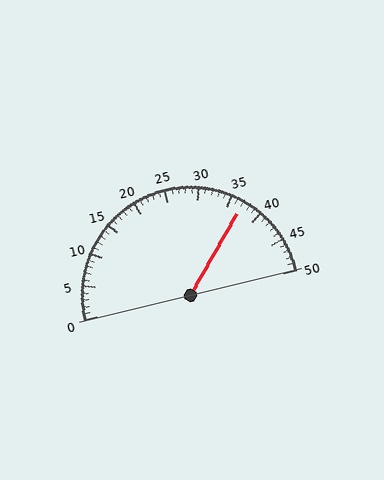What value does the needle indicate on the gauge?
The needle indicates approximately 37.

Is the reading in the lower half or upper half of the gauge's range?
The reading is in the upper half of the range (0 to 50).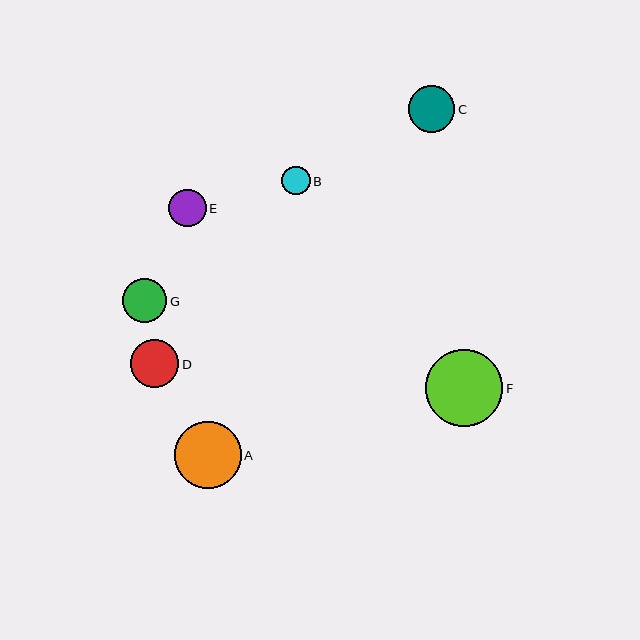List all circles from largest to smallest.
From largest to smallest: F, A, D, C, G, E, B.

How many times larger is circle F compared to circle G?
Circle F is approximately 1.8 times the size of circle G.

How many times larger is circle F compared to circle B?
Circle F is approximately 2.7 times the size of circle B.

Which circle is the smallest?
Circle B is the smallest with a size of approximately 28 pixels.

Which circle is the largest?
Circle F is the largest with a size of approximately 77 pixels.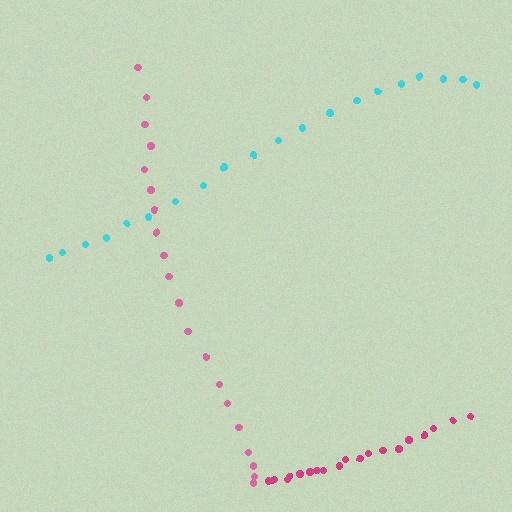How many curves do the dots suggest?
There are 3 distinct paths.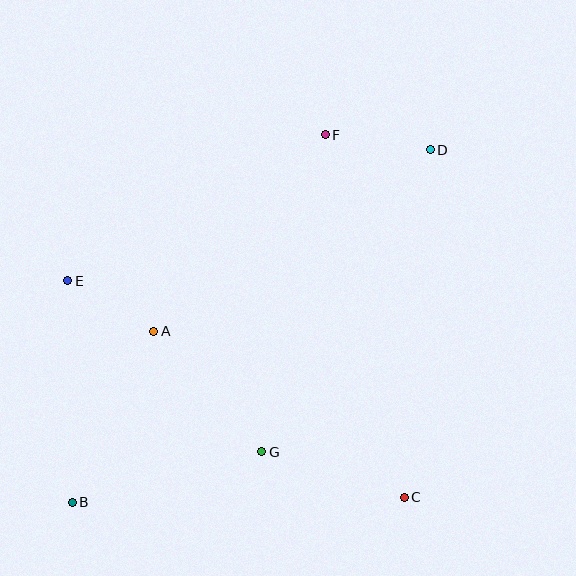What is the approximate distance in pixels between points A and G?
The distance between A and G is approximately 162 pixels.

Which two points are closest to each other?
Points A and E are closest to each other.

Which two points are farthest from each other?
Points B and D are farthest from each other.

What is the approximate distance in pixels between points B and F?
The distance between B and F is approximately 446 pixels.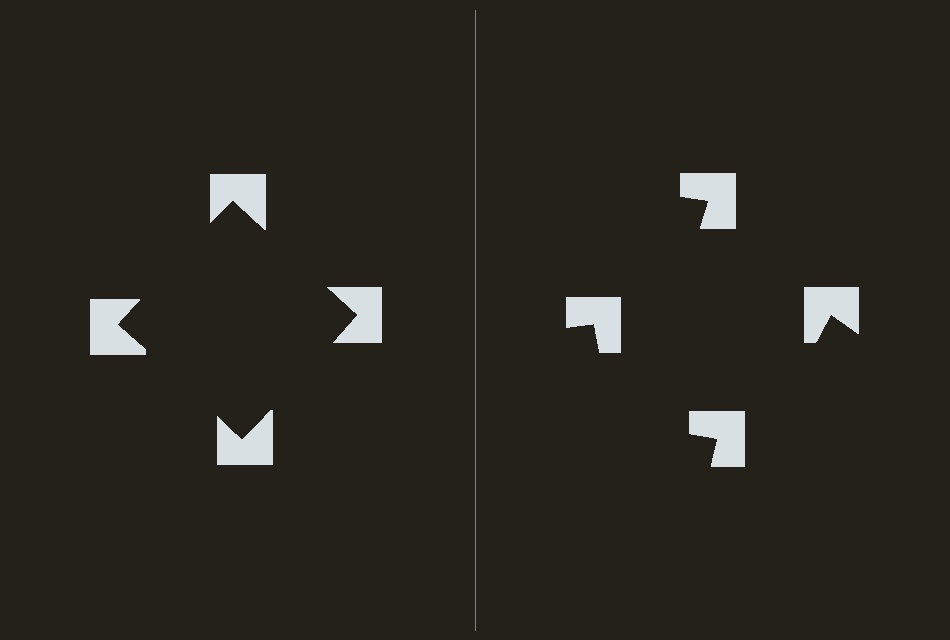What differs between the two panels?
The notched squares are positioned identically on both sides; only the wedge orientations differ. On the left they align to a square; on the right they are misaligned.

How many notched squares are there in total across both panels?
8 — 4 on each side.